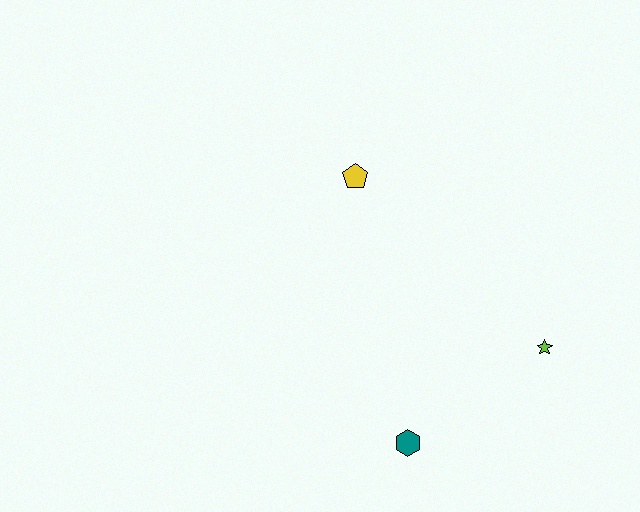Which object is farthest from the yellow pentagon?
The teal hexagon is farthest from the yellow pentagon.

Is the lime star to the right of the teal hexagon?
Yes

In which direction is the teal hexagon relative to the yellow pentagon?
The teal hexagon is below the yellow pentagon.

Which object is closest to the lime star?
The teal hexagon is closest to the lime star.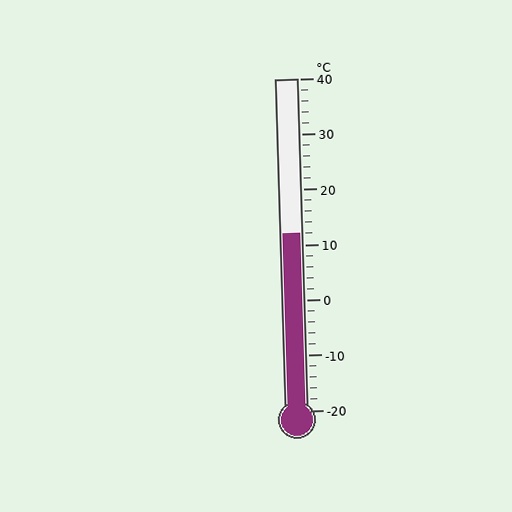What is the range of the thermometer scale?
The thermometer scale ranges from -20°C to 40°C.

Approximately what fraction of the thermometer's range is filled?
The thermometer is filled to approximately 55% of its range.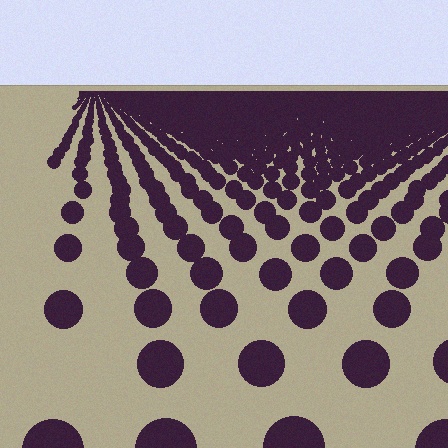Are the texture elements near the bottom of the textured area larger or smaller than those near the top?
Larger. Near the bottom, elements are closer to the viewer and appear at a bigger on-screen size.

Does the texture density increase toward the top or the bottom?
Density increases toward the top.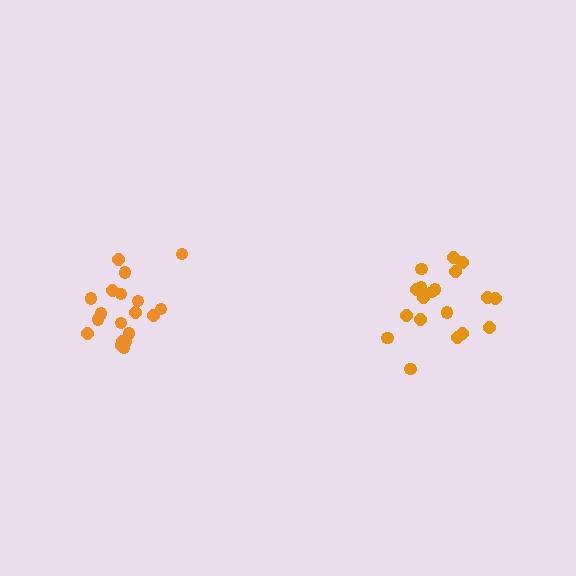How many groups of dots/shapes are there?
There are 2 groups.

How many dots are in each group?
Group 1: 19 dots, Group 2: 19 dots (38 total).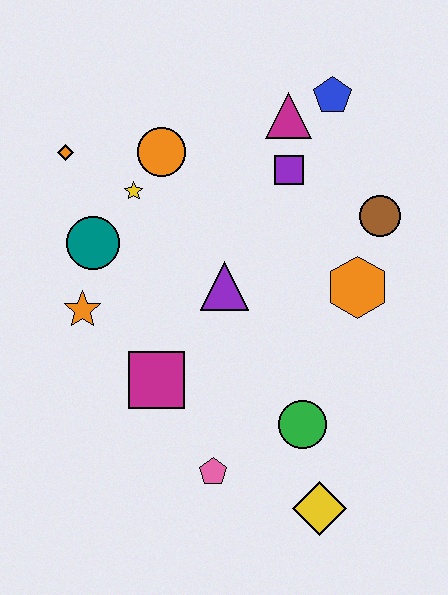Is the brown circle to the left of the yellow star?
No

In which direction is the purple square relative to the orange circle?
The purple square is to the right of the orange circle.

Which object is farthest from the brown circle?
The orange diamond is farthest from the brown circle.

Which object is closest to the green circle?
The yellow diamond is closest to the green circle.